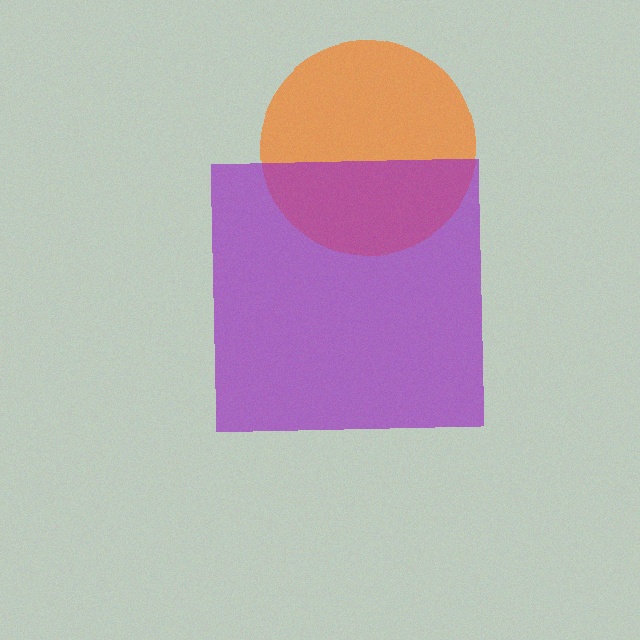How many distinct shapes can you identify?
There are 2 distinct shapes: an orange circle, a purple square.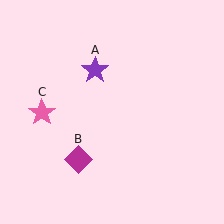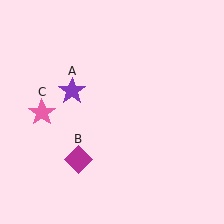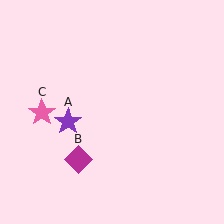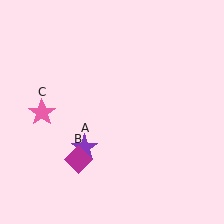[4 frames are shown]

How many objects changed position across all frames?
1 object changed position: purple star (object A).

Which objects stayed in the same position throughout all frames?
Magenta diamond (object B) and pink star (object C) remained stationary.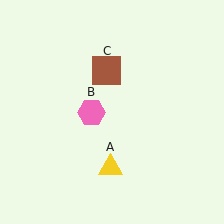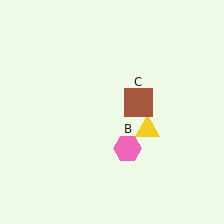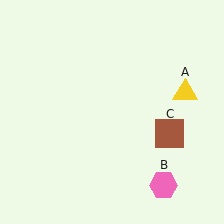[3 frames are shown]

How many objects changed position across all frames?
3 objects changed position: yellow triangle (object A), pink hexagon (object B), brown square (object C).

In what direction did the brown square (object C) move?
The brown square (object C) moved down and to the right.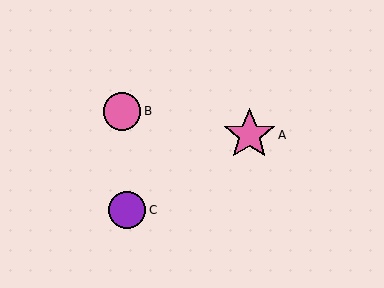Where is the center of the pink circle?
The center of the pink circle is at (122, 111).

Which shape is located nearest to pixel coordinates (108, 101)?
The pink circle (labeled B) at (122, 111) is nearest to that location.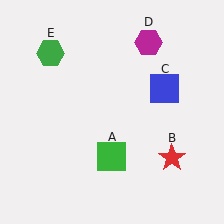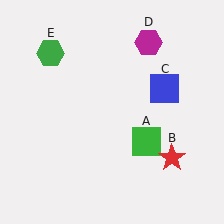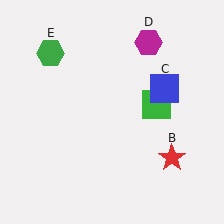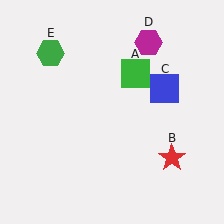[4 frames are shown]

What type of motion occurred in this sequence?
The green square (object A) rotated counterclockwise around the center of the scene.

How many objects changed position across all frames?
1 object changed position: green square (object A).